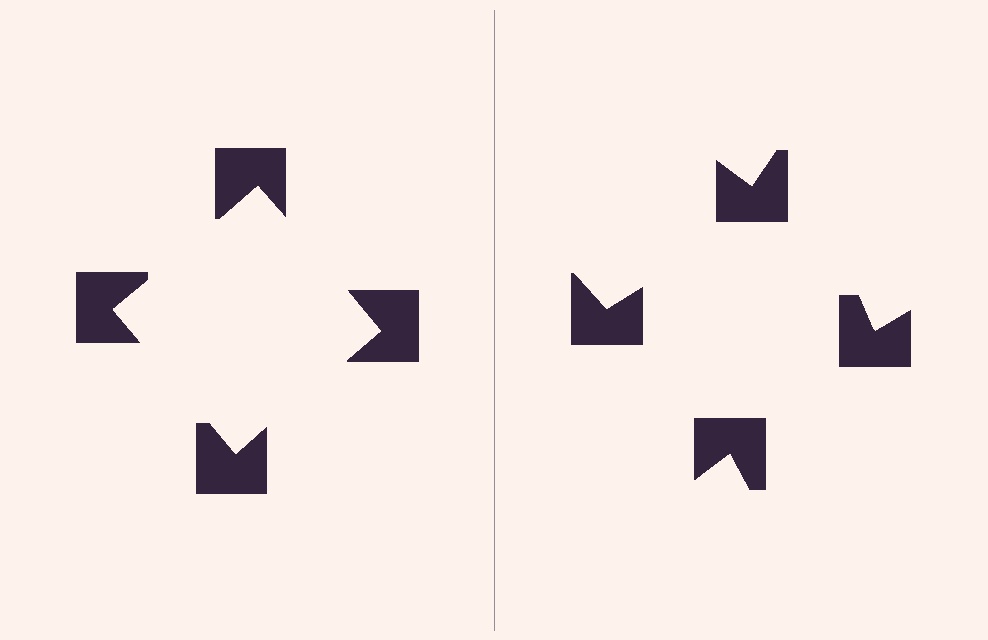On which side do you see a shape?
An illusory square appears on the left side. On the right side the wedge cuts are rotated, so no coherent shape forms.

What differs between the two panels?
The notched squares are positioned identically on both sides; only the wedge orientations differ. On the left they align to a square; on the right they are misaligned.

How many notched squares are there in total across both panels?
8 — 4 on each side.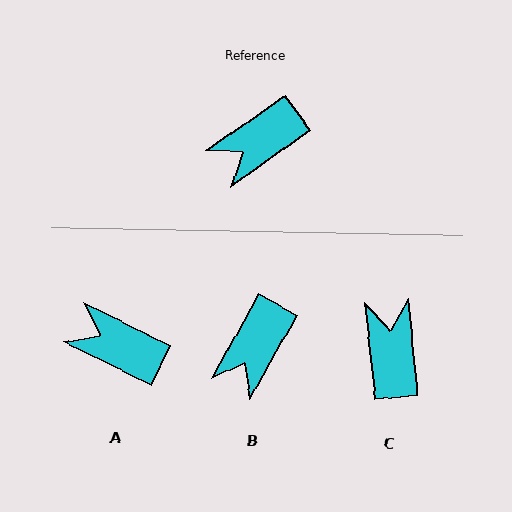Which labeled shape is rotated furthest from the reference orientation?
C, about 119 degrees away.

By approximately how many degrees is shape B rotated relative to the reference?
Approximately 25 degrees counter-clockwise.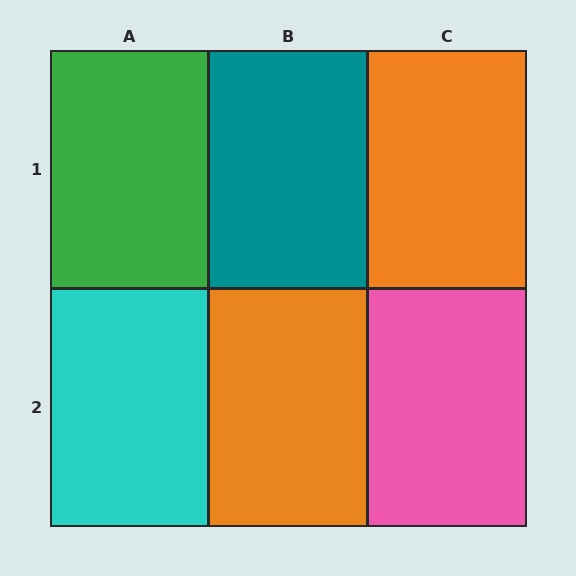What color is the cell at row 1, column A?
Green.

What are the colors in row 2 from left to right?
Cyan, orange, pink.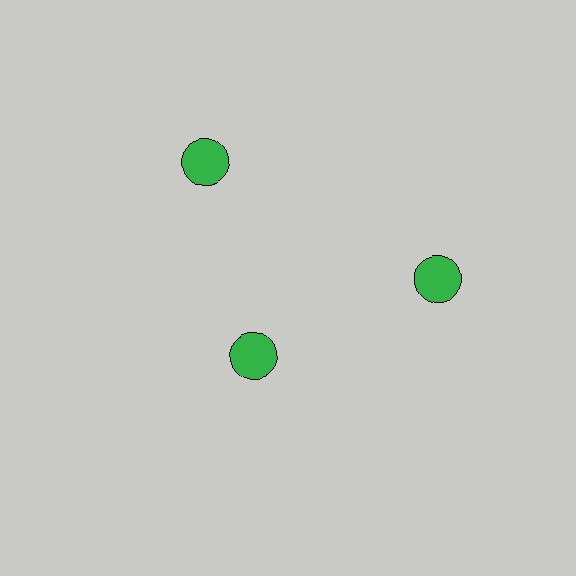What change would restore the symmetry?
The symmetry would be restored by moving it outward, back onto the ring so that all 3 circles sit at equal angles and equal distance from the center.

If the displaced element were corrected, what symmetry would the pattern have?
It would have 3-fold rotational symmetry — the pattern would map onto itself every 120 degrees.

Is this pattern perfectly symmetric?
No. The 3 green circles are arranged in a ring, but one element near the 7 o'clock position is pulled inward toward the center, breaking the 3-fold rotational symmetry.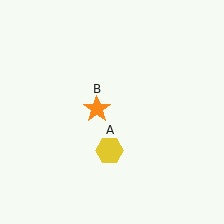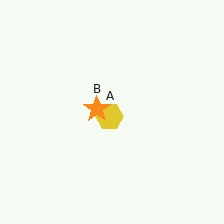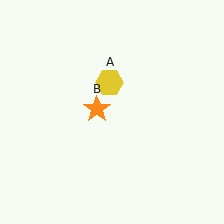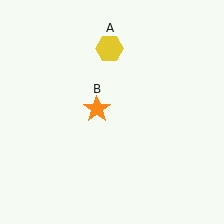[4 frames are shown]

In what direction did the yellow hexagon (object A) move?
The yellow hexagon (object A) moved up.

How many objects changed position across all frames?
1 object changed position: yellow hexagon (object A).